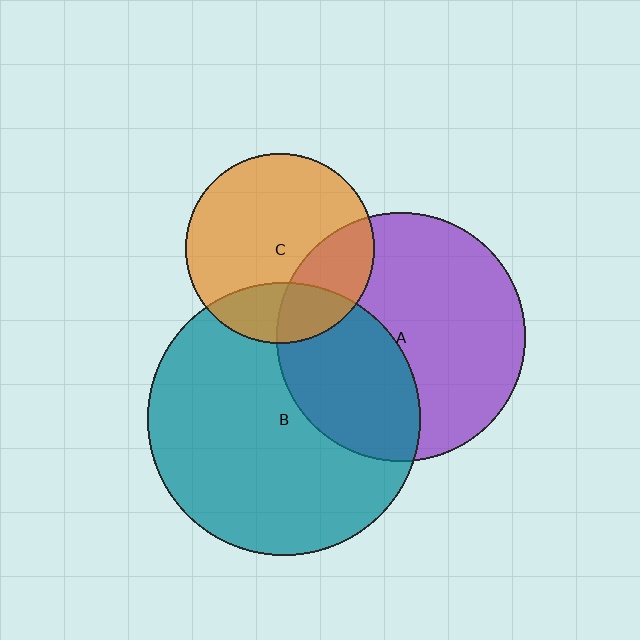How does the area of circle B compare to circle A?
Approximately 1.2 times.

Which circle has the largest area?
Circle B (teal).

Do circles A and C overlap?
Yes.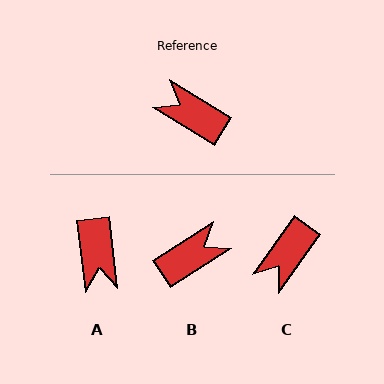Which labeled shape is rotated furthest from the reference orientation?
A, about 128 degrees away.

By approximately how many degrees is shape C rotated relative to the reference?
Approximately 86 degrees counter-clockwise.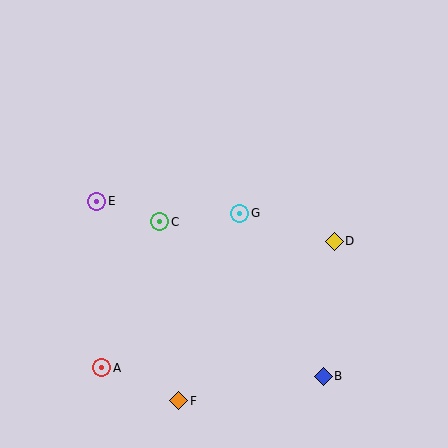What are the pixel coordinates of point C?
Point C is at (160, 222).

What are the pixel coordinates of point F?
Point F is at (179, 401).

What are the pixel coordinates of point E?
Point E is at (97, 201).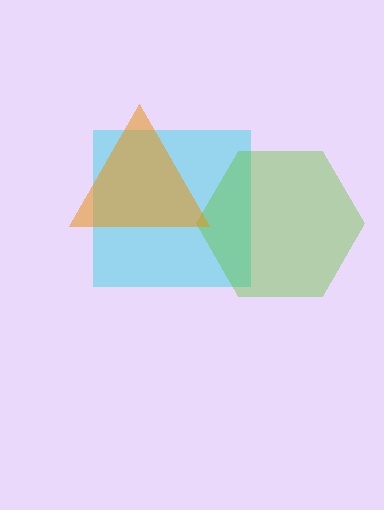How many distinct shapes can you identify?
There are 3 distinct shapes: a cyan square, a lime hexagon, an orange triangle.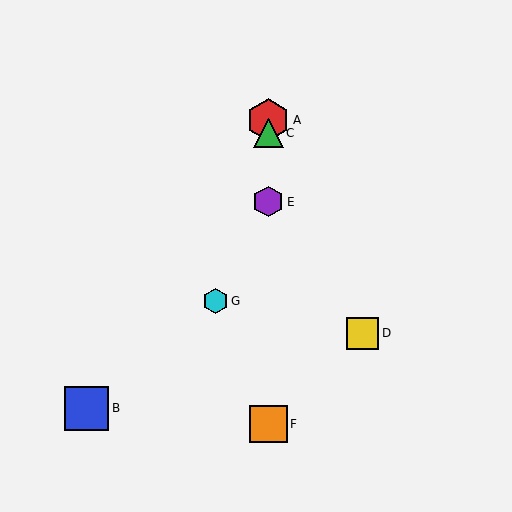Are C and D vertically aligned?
No, C is at x≈268 and D is at x≈362.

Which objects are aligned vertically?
Objects A, C, E, F are aligned vertically.